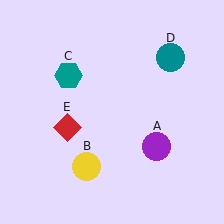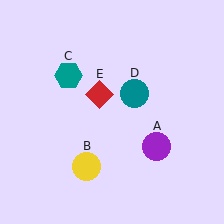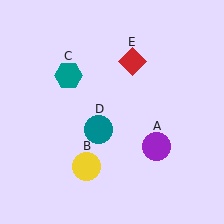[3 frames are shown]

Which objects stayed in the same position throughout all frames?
Purple circle (object A) and yellow circle (object B) and teal hexagon (object C) remained stationary.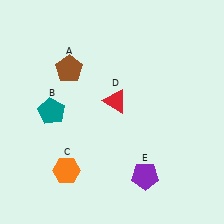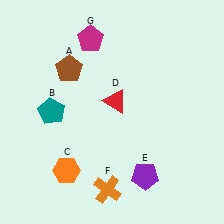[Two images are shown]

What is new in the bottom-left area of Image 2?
An orange cross (F) was added in the bottom-left area of Image 2.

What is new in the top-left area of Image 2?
A magenta pentagon (G) was added in the top-left area of Image 2.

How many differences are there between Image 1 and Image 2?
There are 2 differences between the two images.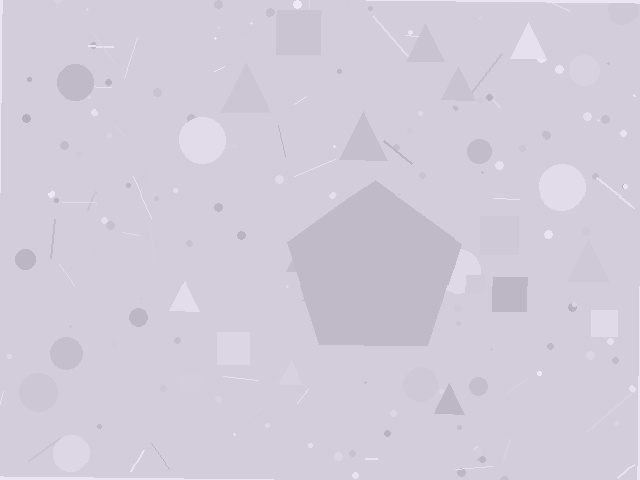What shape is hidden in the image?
A pentagon is hidden in the image.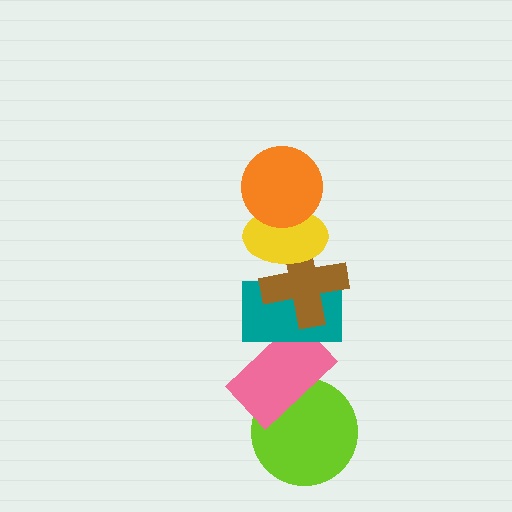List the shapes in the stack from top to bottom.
From top to bottom: the orange circle, the yellow ellipse, the brown cross, the teal rectangle, the pink rectangle, the lime circle.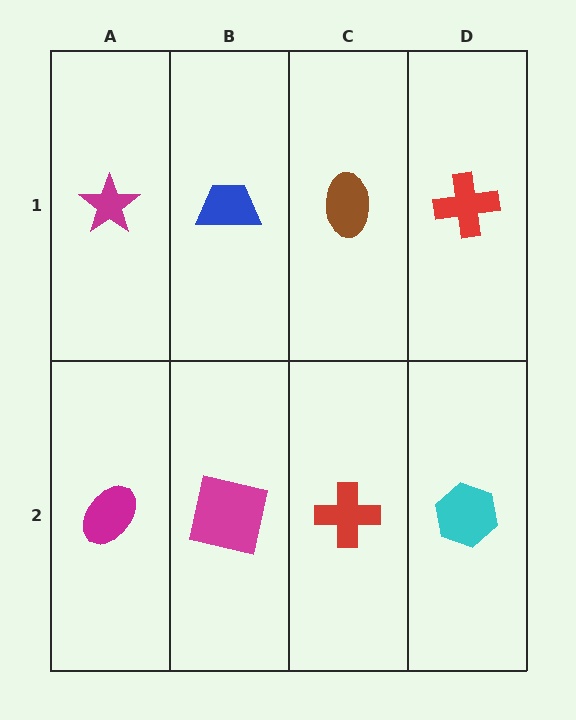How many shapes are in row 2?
4 shapes.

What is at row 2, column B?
A magenta square.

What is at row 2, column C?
A red cross.